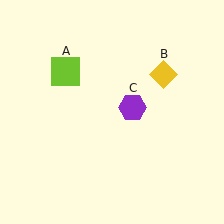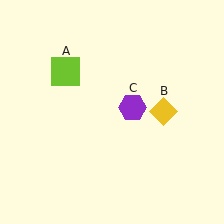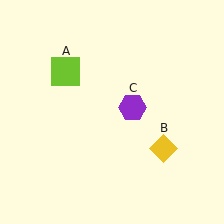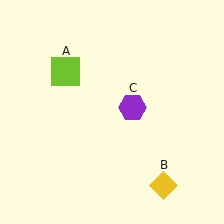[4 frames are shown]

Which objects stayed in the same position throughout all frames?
Lime square (object A) and purple hexagon (object C) remained stationary.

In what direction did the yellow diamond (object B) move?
The yellow diamond (object B) moved down.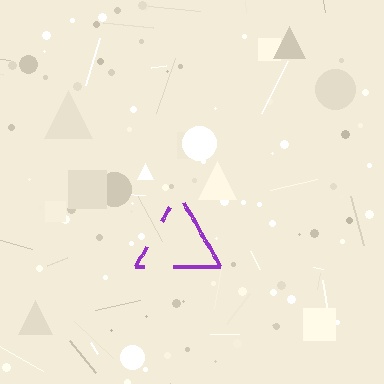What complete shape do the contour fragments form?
The contour fragments form a triangle.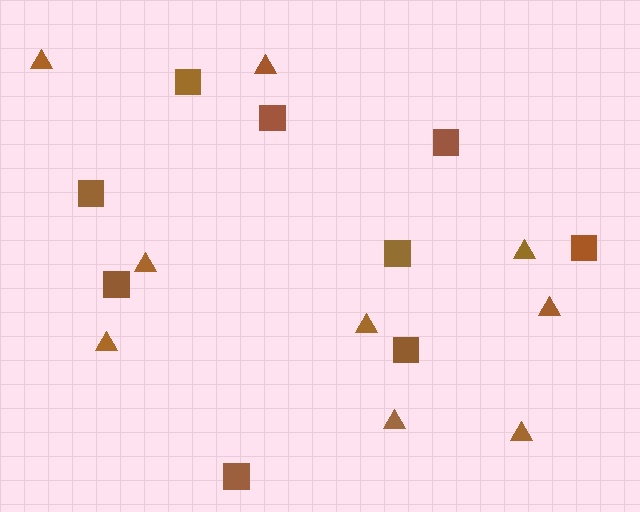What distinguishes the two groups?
There are 2 groups: one group of triangles (9) and one group of squares (9).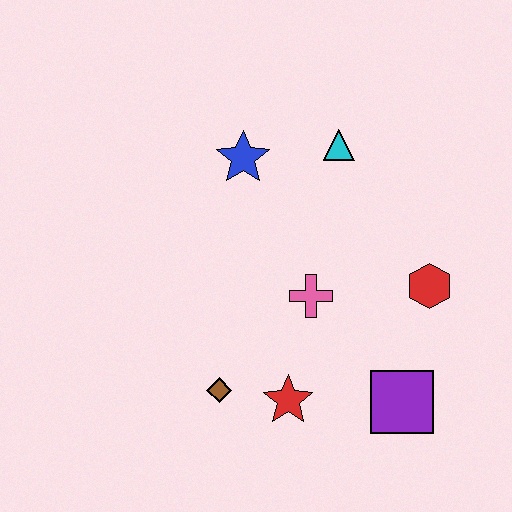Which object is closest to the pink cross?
The red star is closest to the pink cross.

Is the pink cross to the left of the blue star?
No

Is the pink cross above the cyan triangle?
No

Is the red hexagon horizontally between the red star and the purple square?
No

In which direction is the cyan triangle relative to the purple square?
The cyan triangle is above the purple square.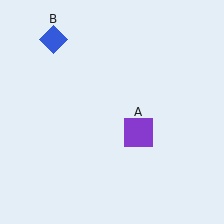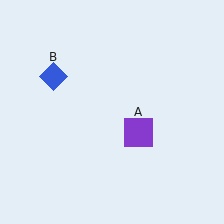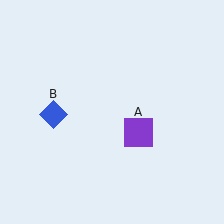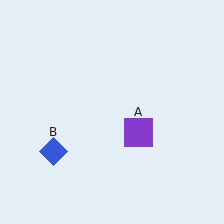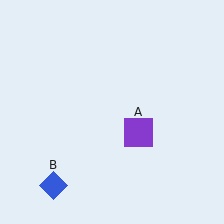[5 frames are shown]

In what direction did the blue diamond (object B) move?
The blue diamond (object B) moved down.